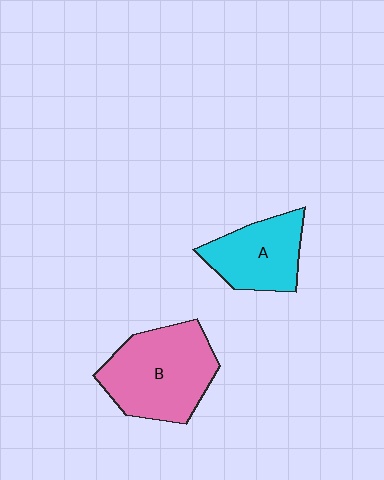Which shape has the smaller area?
Shape A (cyan).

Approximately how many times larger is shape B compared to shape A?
Approximately 1.5 times.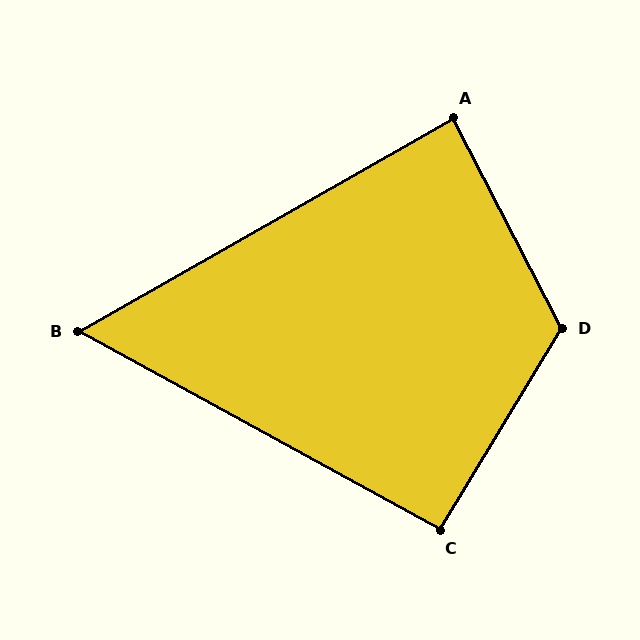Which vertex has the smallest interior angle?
B, at approximately 58 degrees.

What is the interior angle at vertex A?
Approximately 88 degrees (approximately right).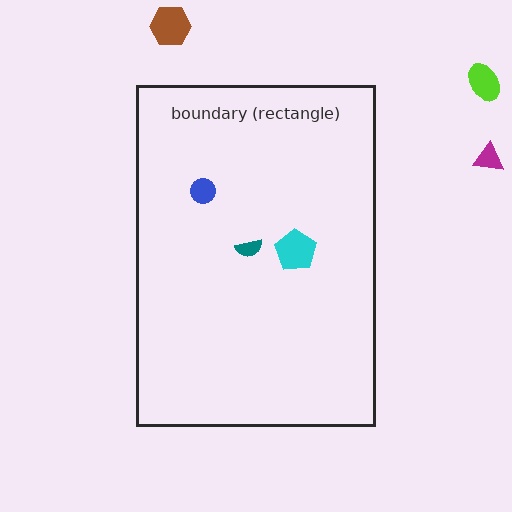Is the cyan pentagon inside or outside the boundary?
Inside.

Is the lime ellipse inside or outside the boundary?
Outside.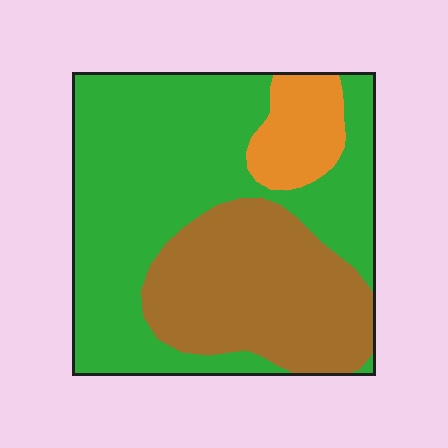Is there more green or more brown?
Green.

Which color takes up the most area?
Green, at roughly 60%.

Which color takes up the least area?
Orange, at roughly 10%.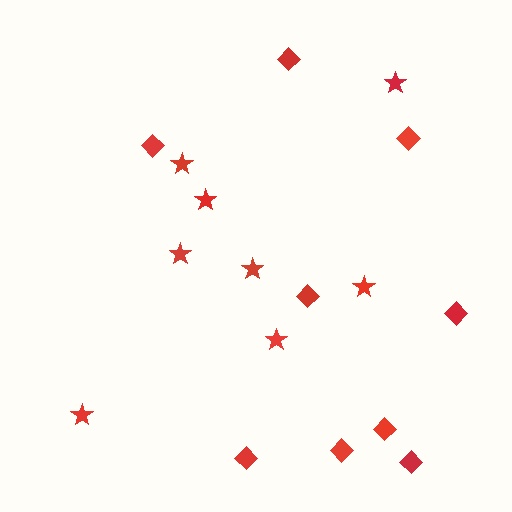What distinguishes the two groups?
There are 2 groups: one group of stars (8) and one group of diamonds (9).